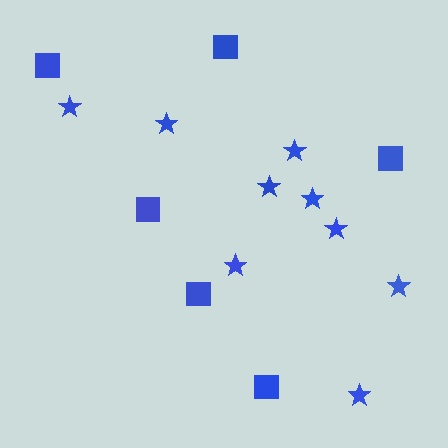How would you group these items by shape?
There are 2 groups: one group of stars (9) and one group of squares (6).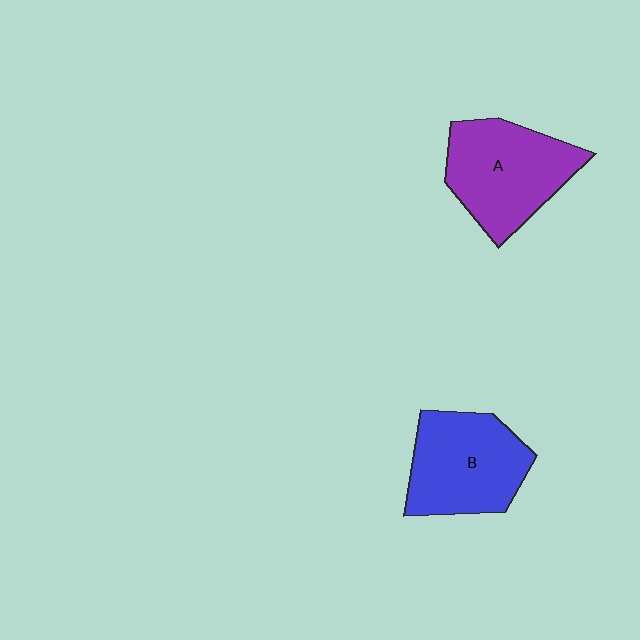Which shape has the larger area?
Shape A (purple).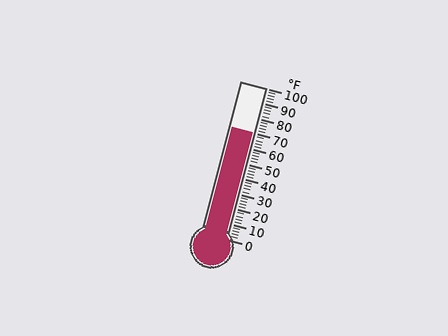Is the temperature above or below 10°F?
The temperature is above 10°F.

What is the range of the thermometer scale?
The thermometer scale ranges from 0°F to 100°F.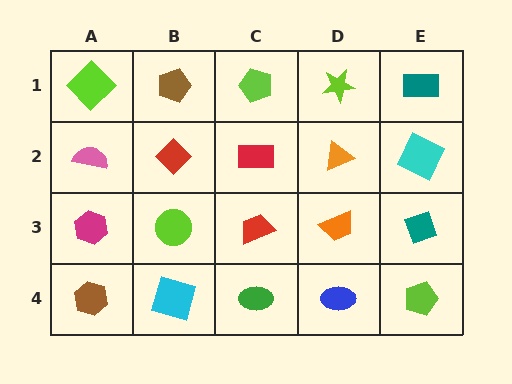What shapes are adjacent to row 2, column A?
A lime diamond (row 1, column A), a magenta hexagon (row 3, column A), a red diamond (row 2, column B).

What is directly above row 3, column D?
An orange triangle.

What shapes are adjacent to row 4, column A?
A magenta hexagon (row 3, column A), a cyan square (row 4, column B).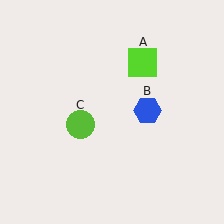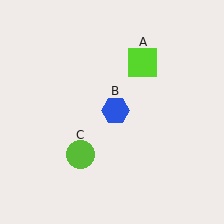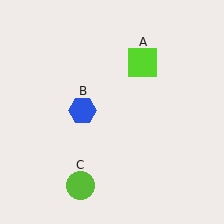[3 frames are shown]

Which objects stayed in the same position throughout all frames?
Lime square (object A) remained stationary.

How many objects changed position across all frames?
2 objects changed position: blue hexagon (object B), lime circle (object C).